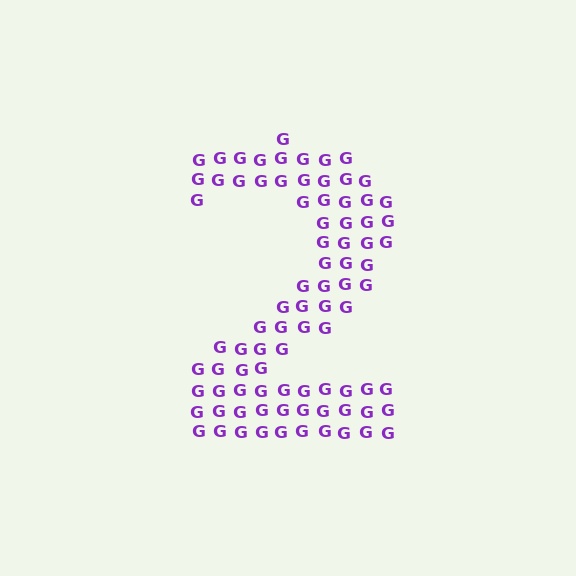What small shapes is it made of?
It is made of small letter G's.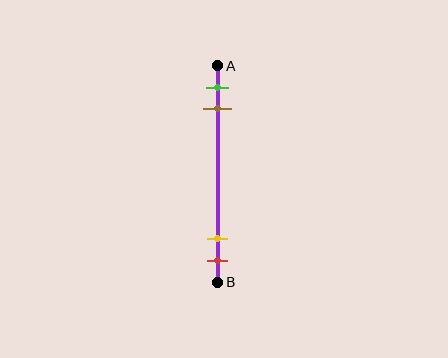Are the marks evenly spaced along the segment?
No, the marks are not evenly spaced.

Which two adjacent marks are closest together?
The yellow and red marks are the closest adjacent pair.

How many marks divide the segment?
There are 4 marks dividing the segment.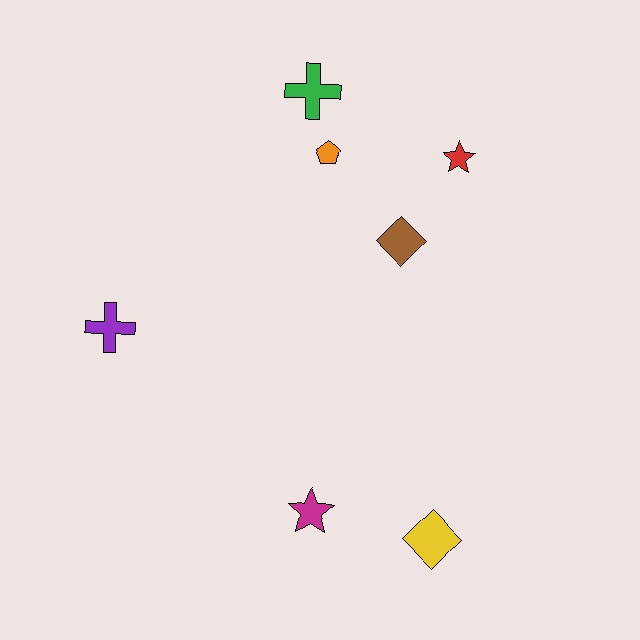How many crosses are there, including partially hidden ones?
There are 2 crosses.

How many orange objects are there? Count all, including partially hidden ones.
There is 1 orange object.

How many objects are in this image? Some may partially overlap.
There are 7 objects.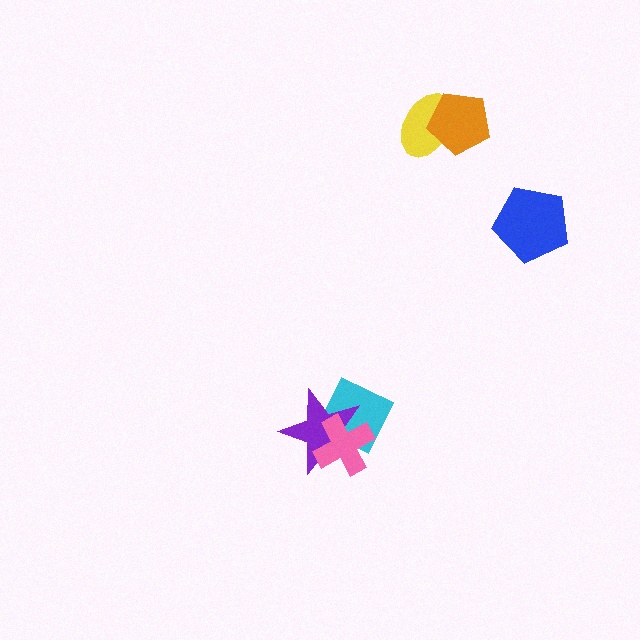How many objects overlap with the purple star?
2 objects overlap with the purple star.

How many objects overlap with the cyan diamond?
2 objects overlap with the cyan diamond.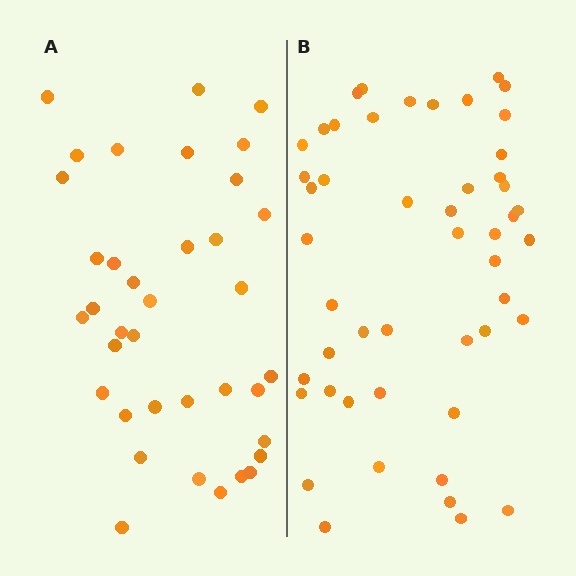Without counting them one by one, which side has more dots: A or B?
Region B (the right region) has more dots.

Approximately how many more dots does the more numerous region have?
Region B has roughly 12 or so more dots than region A.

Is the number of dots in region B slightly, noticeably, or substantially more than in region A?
Region B has noticeably more, but not dramatically so. The ratio is roughly 1.3 to 1.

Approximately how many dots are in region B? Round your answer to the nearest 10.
About 50 dots. (The exact count is 49, which rounds to 50.)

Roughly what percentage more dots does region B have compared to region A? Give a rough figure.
About 30% more.